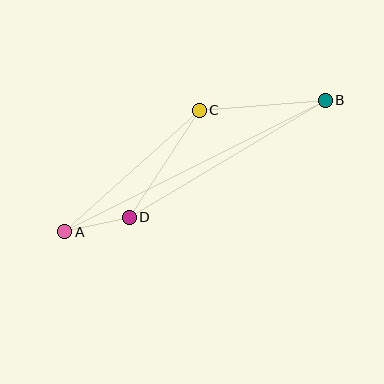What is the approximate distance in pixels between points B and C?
The distance between B and C is approximately 126 pixels.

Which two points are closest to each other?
Points A and D are closest to each other.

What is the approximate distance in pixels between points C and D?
The distance between C and D is approximately 127 pixels.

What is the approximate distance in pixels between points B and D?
The distance between B and D is approximately 228 pixels.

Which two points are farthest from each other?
Points A and B are farthest from each other.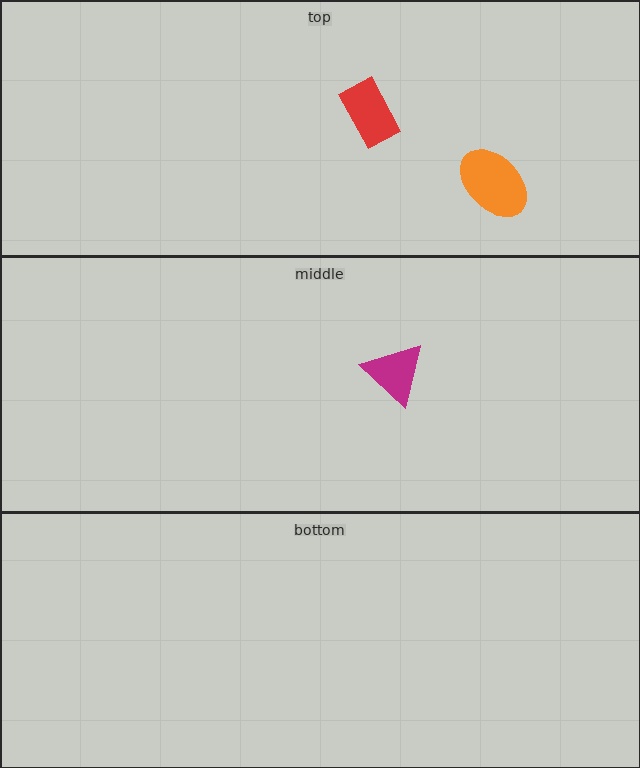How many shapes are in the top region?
2.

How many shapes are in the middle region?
1.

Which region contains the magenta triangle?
The middle region.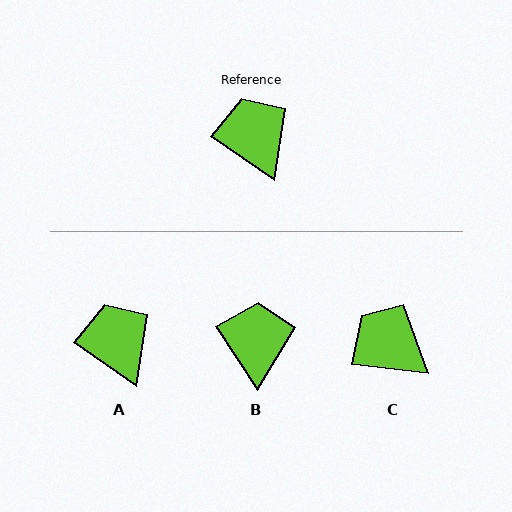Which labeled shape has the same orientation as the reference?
A.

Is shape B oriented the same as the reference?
No, it is off by about 22 degrees.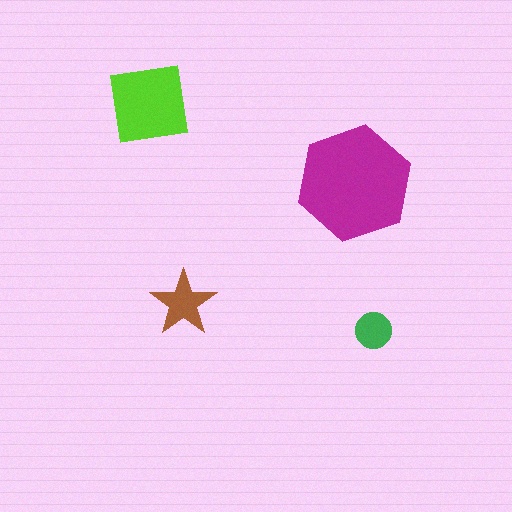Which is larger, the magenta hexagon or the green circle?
The magenta hexagon.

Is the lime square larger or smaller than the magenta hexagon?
Smaller.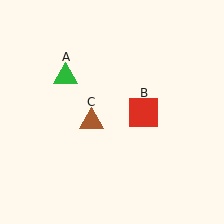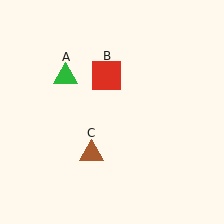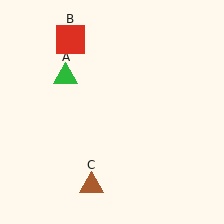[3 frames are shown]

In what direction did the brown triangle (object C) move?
The brown triangle (object C) moved down.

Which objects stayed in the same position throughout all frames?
Green triangle (object A) remained stationary.